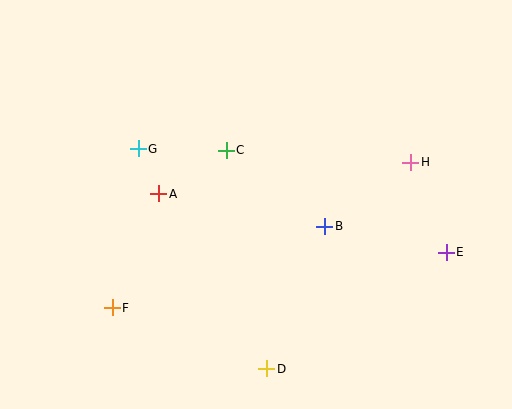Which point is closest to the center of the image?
Point C at (226, 150) is closest to the center.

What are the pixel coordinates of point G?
Point G is at (138, 149).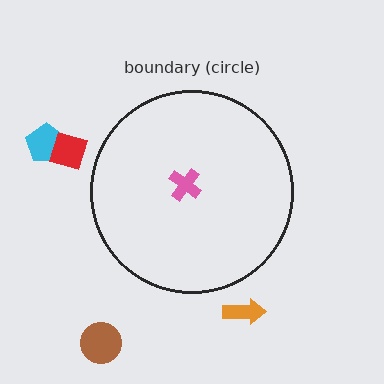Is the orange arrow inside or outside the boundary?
Outside.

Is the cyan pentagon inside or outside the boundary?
Outside.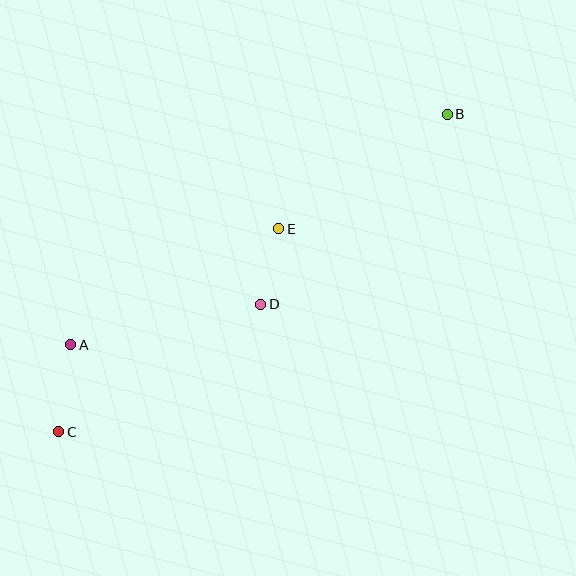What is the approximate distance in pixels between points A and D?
The distance between A and D is approximately 195 pixels.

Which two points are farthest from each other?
Points B and C are farthest from each other.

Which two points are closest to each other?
Points D and E are closest to each other.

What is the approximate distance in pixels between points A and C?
The distance between A and C is approximately 88 pixels.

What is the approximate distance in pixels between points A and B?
The distance between A and B is approximately 442 pixels.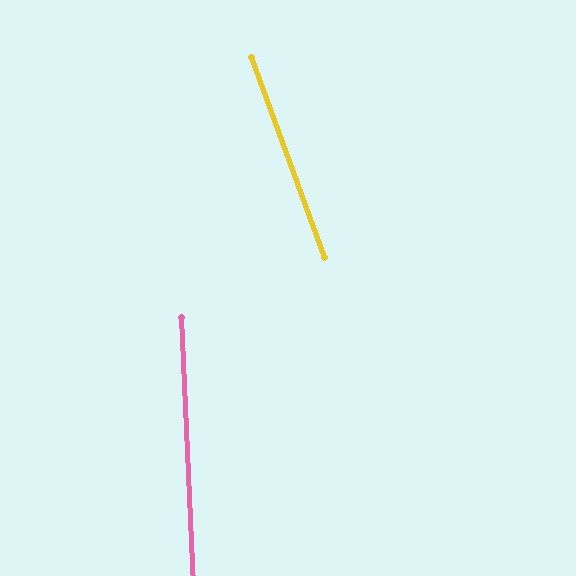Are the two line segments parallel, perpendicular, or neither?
Neither parallel nor perpendicular — they differ by about 18°.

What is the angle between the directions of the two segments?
Approximately 18 degrees.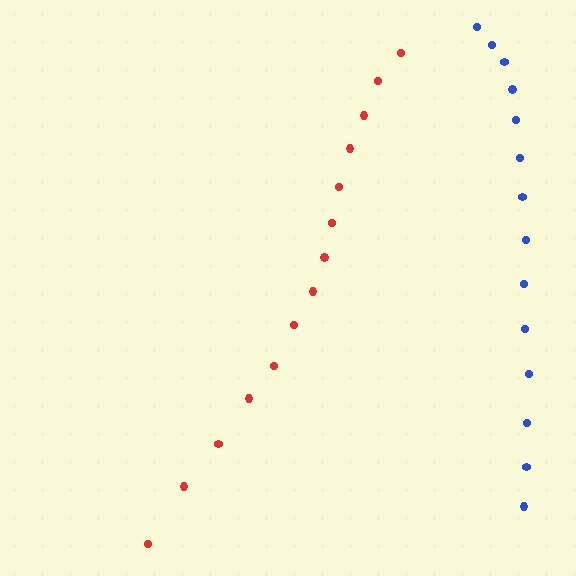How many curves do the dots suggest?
There are 2 distinct paths.